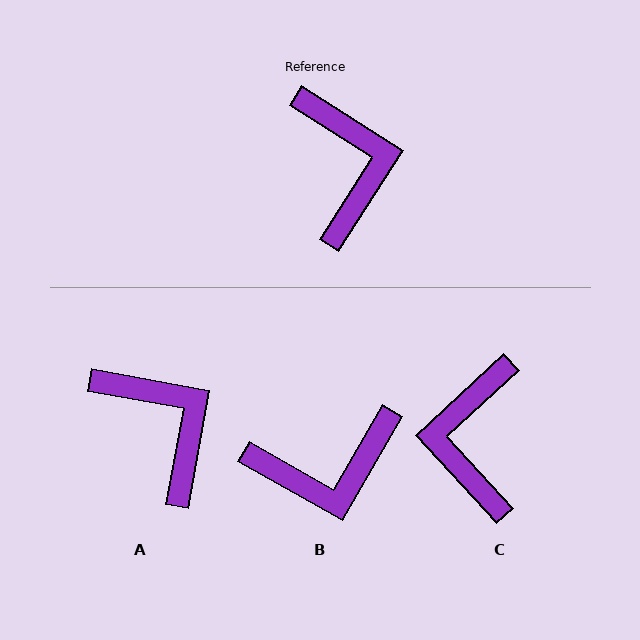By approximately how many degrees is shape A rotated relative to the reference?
Approximately 22 degrees counter-clockwise.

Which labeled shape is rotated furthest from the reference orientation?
C, about 165 degrees away.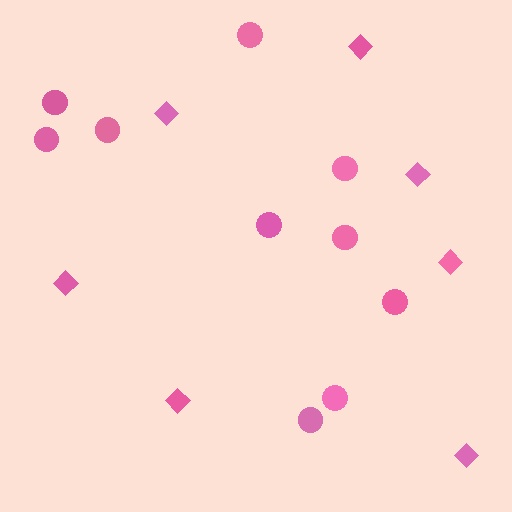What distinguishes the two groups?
There are 2 groups: one group of diamonds (7) and one group of circles (10).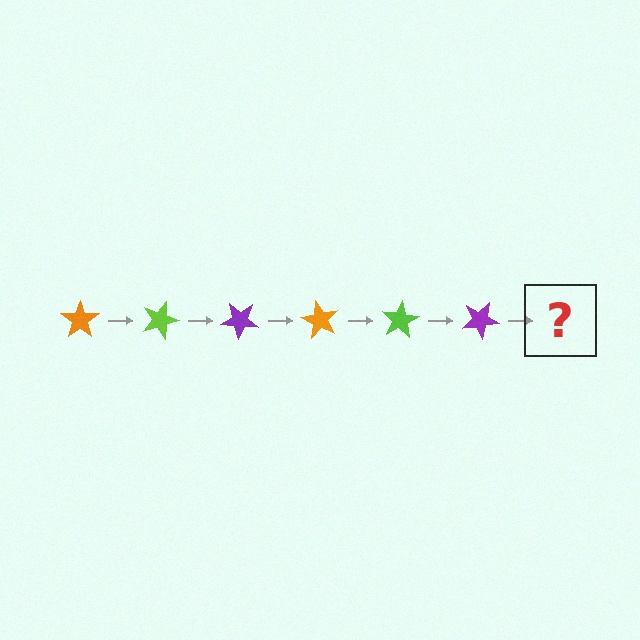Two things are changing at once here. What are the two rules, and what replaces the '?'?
The two rules are that it rotates 20 degrees each step and the color cycles through orange, lime, and purple. The '?' should be an orange star, rotated 120 degrees from the start.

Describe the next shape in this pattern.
It should be an orange star, rotated 120 degrees from the start.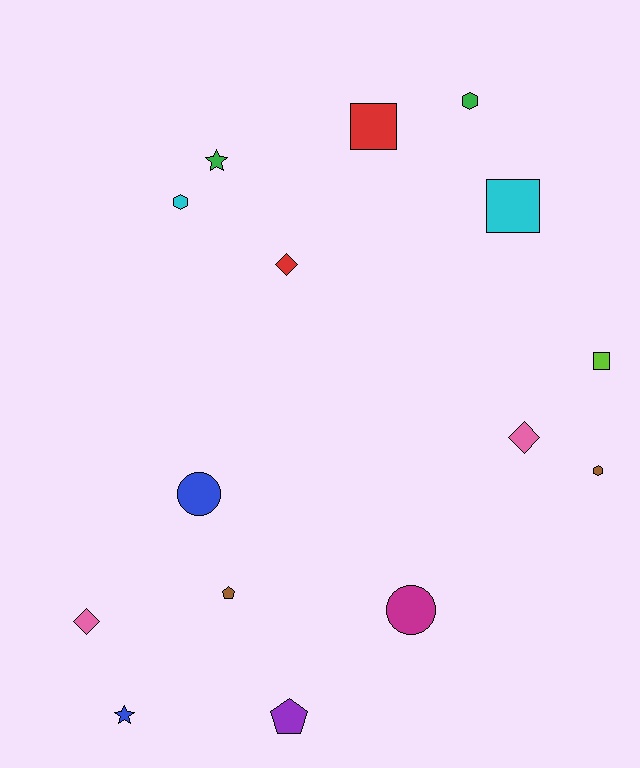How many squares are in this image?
There are 3 squares.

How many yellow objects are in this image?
There are no yellow objects.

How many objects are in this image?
There are 15 objects.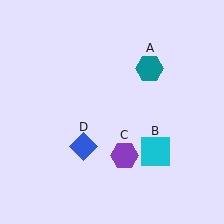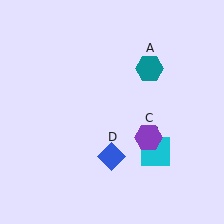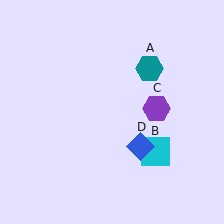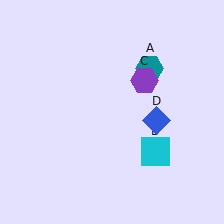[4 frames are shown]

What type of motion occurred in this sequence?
The purple hexagon (object C), blue diamond (object D) rotated counterclockwise around the center of the scene.